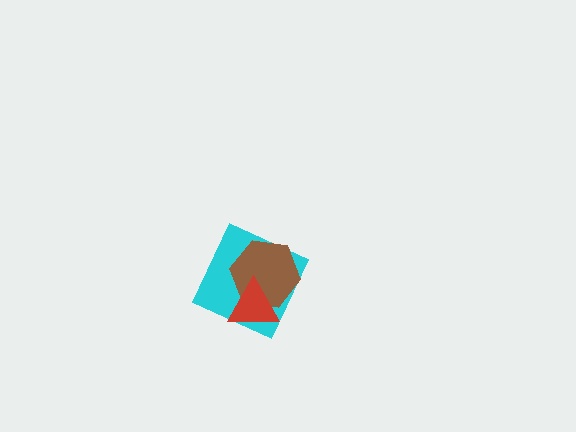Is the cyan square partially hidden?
Yes, it is partially covered by another shape.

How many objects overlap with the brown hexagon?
2 objects overlap with the brown hexagon.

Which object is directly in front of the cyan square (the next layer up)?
The brown hexagon is directly in front of the cyan square.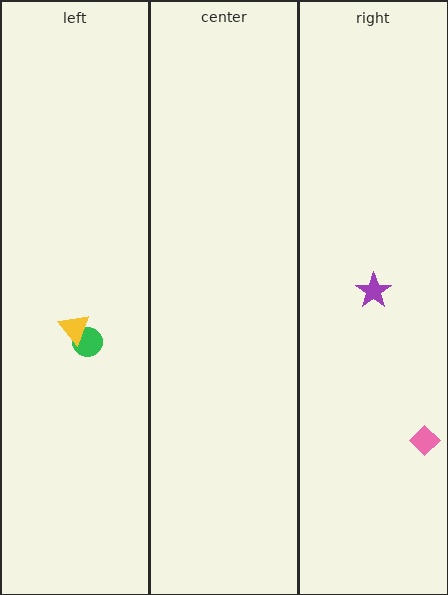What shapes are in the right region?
The purple star, the pink diamond.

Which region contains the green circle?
The left region.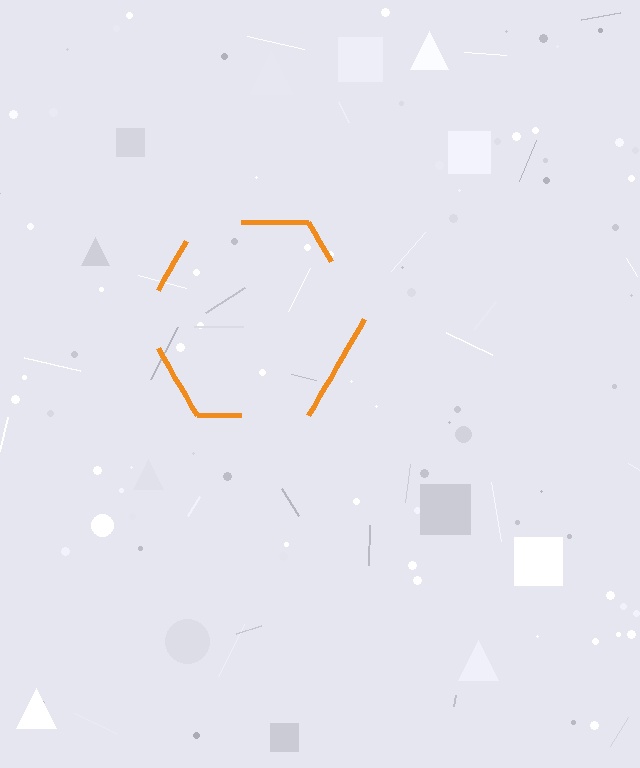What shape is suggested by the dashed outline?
The dashed outline suggests a hexagon.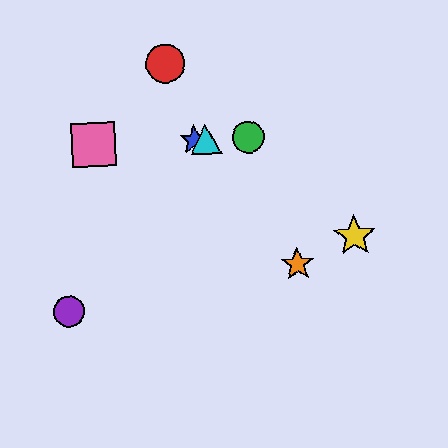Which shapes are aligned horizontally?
The blue star, the green circle, the cyan triangle, the pink square are aligned horizontally.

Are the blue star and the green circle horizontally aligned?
Yes, both are at y≈140.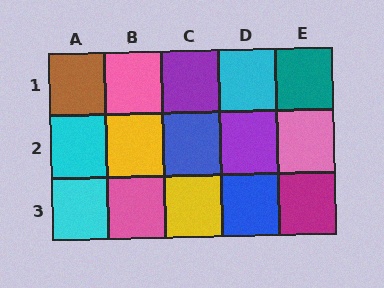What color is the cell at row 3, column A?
Cyan.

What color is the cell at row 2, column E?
Pink.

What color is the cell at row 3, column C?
Yellow.